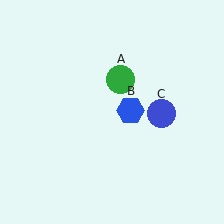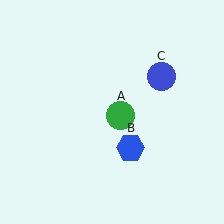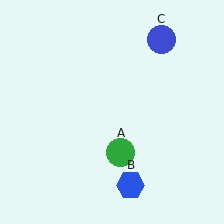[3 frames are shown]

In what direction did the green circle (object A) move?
The green circle (object A) moved down.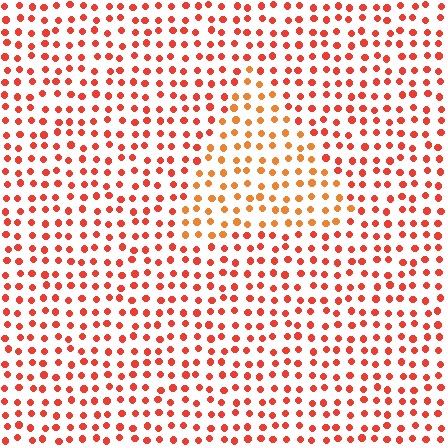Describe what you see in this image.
The image is filled with small red elements in a uniform arrangement. A triangle-shaped region is visible where the elements are tinted to a slightly different hue, forming a subtle color boundary.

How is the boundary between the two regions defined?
The boundary is defined purely by a slight shift in hue (about 24 degrees). Spacing, size, and orientation are identical on both sides.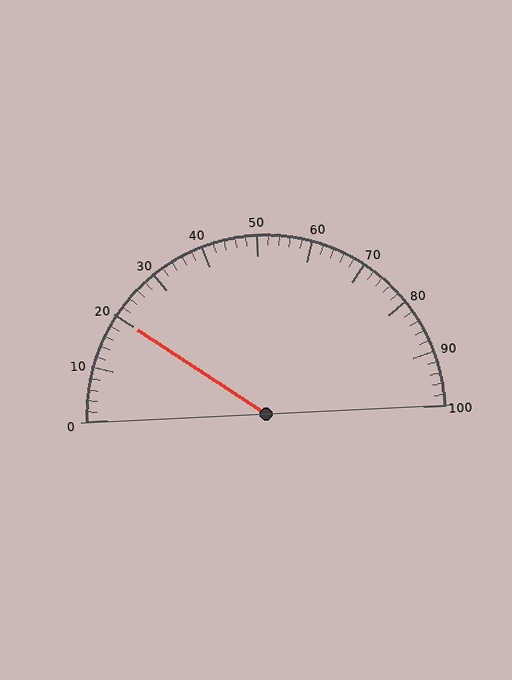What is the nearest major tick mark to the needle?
The nearest major tick mark is 20.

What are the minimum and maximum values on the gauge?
The gauge ranges from 0 to 100.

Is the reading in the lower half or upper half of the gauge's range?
The reading is in the lower half of the range (0 to 100).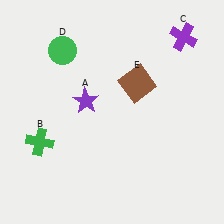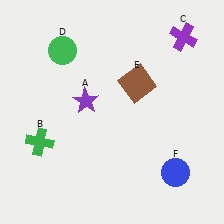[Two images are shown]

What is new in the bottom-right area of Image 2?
A blue circle (F) was added in the bottom-right area of Image 2.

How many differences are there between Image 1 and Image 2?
There is 1 difference between the two images.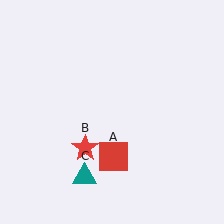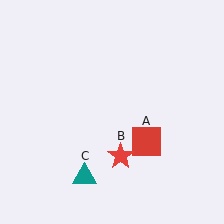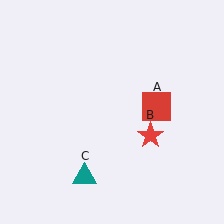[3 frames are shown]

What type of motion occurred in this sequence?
The red square (object A), red star (object B) rotated counterclockwise around the center of the scene.